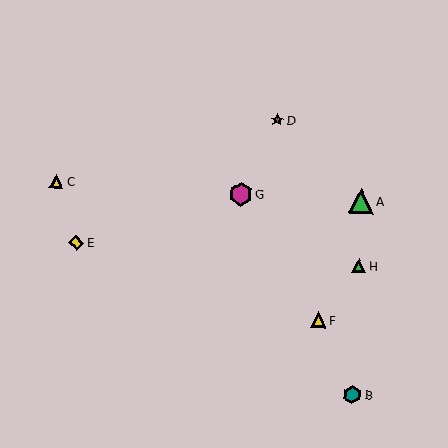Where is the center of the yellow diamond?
The center of the yellow diamond is at (76, 243).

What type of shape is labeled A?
Shape A is a green triangle.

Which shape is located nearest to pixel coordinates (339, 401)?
The teal hexagon (labeled B) at (352, 395) is nearest to that location.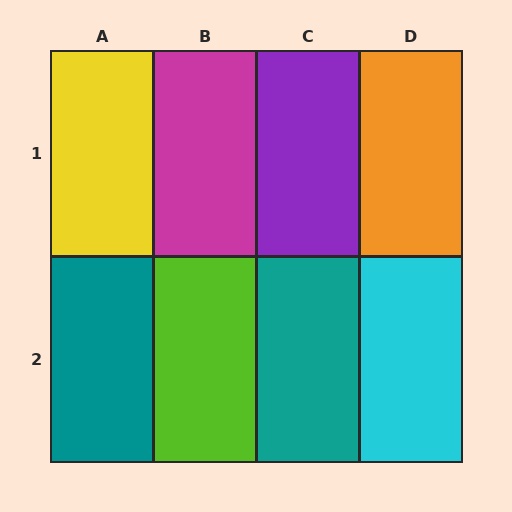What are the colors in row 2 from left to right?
Teal, lime, teal, cyan.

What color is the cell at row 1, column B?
Magenta.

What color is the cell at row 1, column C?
Purple.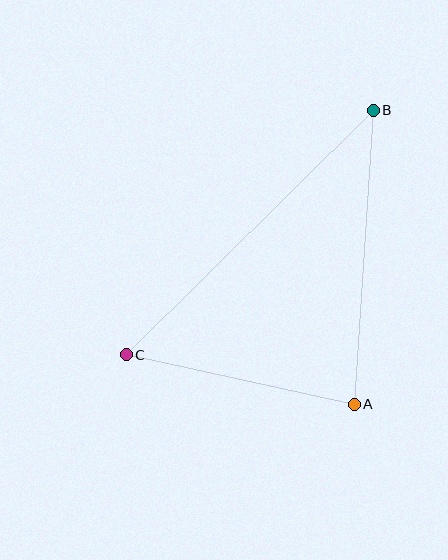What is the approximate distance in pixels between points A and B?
The distance between A and B is approximately 295 pixels.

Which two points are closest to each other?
Points A and C are closest to each other.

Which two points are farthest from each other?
Points B and C are farthest from each other.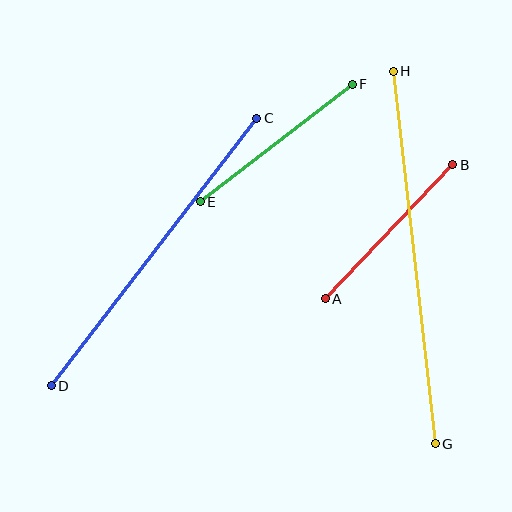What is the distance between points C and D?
The distance is approximately 337 pixels.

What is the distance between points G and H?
The distance is approximately 375 pixels.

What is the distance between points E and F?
The distance is approximately 192 pixels.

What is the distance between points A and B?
The distance is approximately 185 pixels.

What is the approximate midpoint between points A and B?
The midpoint is at approximately (389, 232) pixels.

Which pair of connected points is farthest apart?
Points G and H are farthest apart.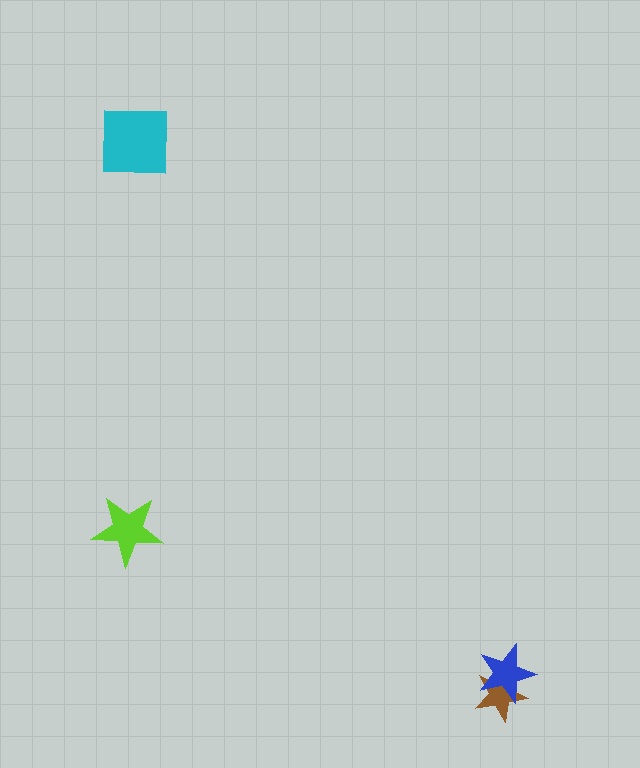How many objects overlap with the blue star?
1 object overlaps with the blue star.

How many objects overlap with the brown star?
1 object overlaps with the brown star.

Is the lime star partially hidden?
No, no other shape covers it.